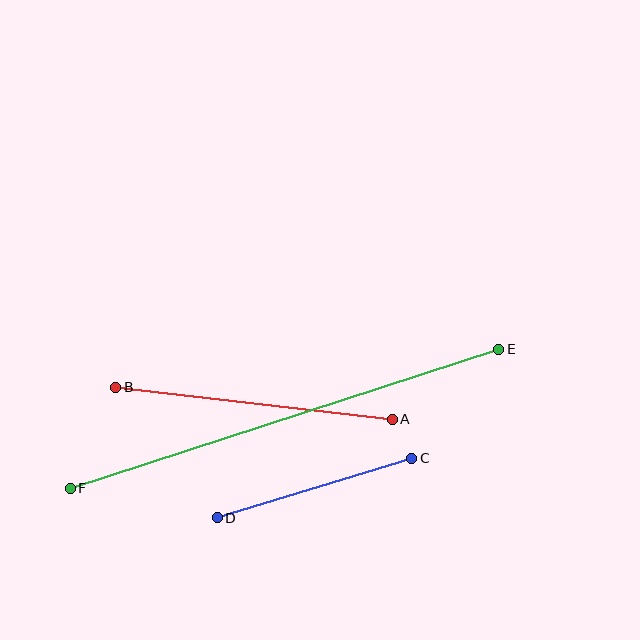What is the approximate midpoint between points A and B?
The midpoint is at approximately (254, 403) pixels.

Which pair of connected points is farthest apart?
Points E and F are farthest apart.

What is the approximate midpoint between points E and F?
The midpoint is at approximately (284, 419) pixels.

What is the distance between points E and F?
The distance is approximately 450 pixels.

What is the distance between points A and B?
The distance is approximately 278 pixels.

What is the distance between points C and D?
The distance is approximately 203 pixels.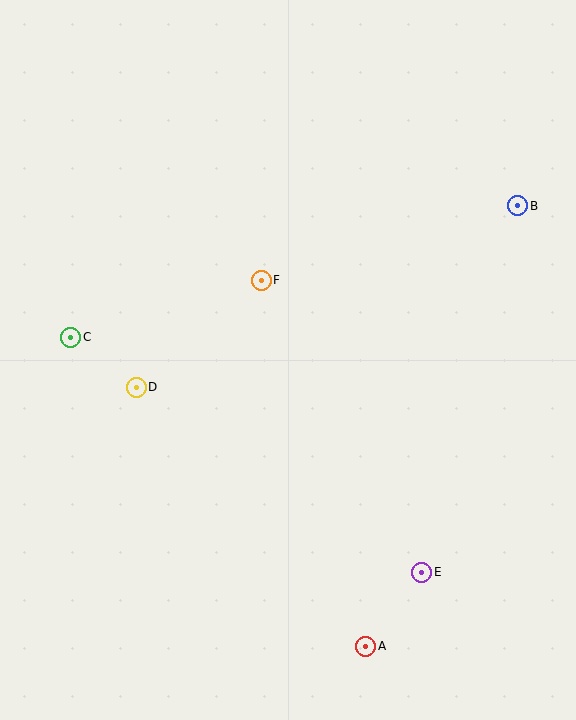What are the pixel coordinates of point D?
Point D is at (136, 387).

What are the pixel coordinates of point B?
Point B is at (518, 206).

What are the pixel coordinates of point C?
Point C is at (71, 337).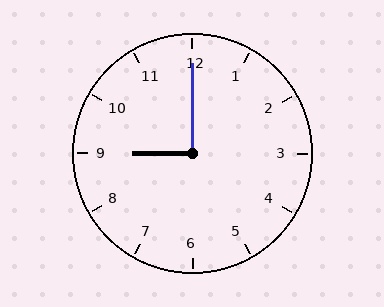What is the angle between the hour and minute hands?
Approximately 90 degrees.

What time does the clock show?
9:00.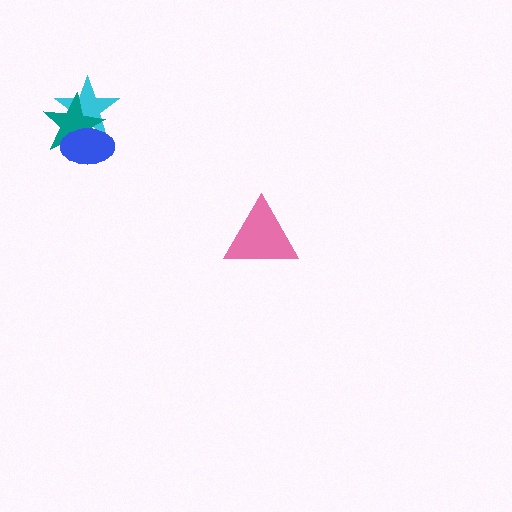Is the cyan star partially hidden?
Yes, it is partially covered by another shape.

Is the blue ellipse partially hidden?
No, no other shape covers it.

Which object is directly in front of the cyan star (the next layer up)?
The teal star is directly in front of the cyan star.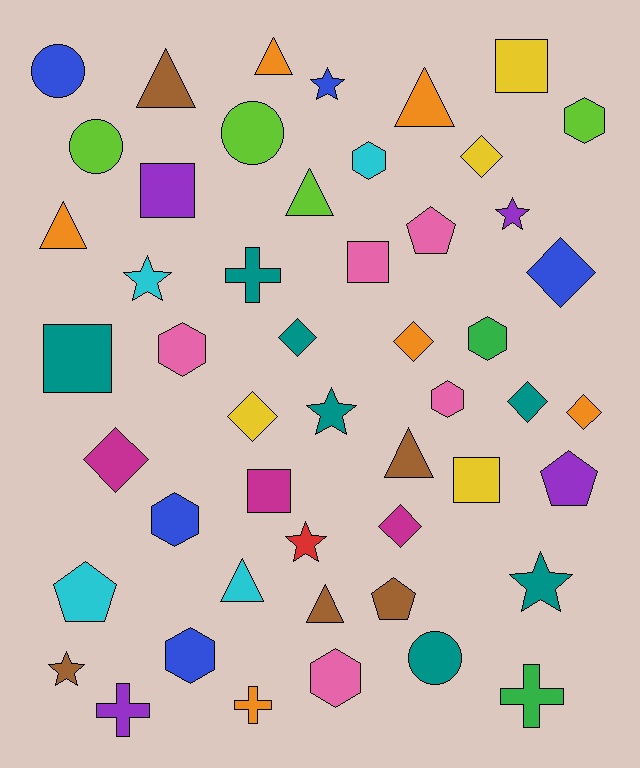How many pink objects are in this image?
There are 5 pink objects.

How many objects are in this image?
There are 50 objects.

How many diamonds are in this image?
There are 9 diamonds.